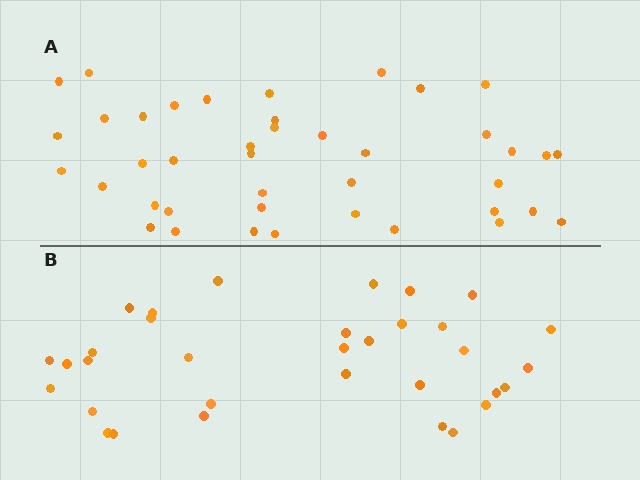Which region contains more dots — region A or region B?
Region A (the top region) has more dots.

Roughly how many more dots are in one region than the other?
Region A has roughly 8 or so more dots than region B.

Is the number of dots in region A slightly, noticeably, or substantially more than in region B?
Region A has only slightly more — the two regions are fairly close. The ratio is roughly 1.2 to 1.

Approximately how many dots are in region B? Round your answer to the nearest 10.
About 30 dots. (The exact count is 33, which rounds to 30.)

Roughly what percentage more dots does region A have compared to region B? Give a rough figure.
About 25% more.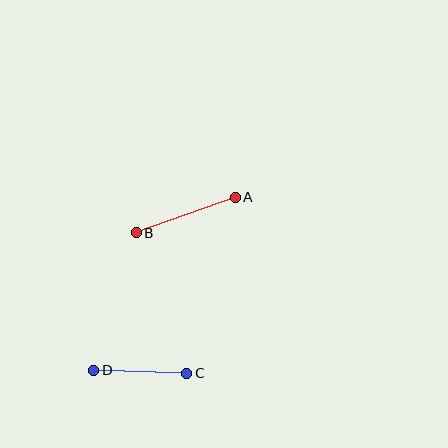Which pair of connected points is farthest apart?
Points A and B are farthest apart.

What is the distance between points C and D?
The distance is approximately 93 pixels.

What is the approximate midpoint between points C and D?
The midpoint is at approximately (140, 372) pixels.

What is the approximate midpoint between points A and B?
The midpoint is at approximately (186, 215) pixels.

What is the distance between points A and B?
The distance is approximately 105 pixels.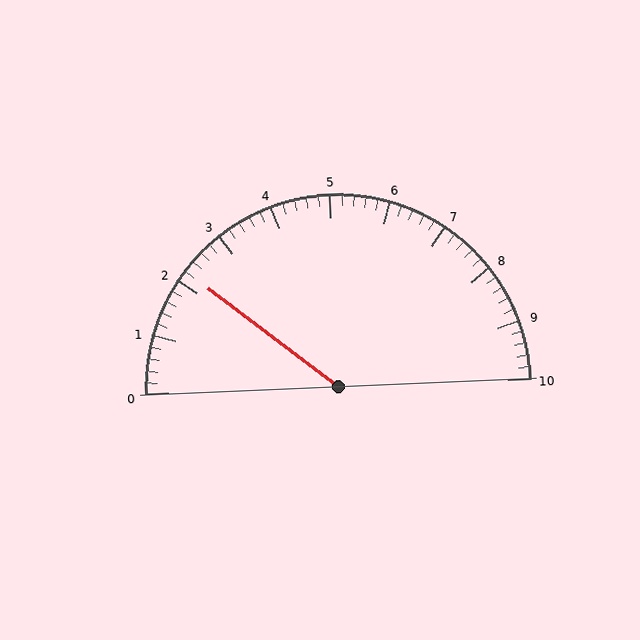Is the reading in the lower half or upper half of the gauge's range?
The reading is in the lower half of the range (0 to 10).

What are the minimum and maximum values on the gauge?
The gauge ranges from 0 to 10.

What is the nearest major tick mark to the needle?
The nearest major tick mark is 2.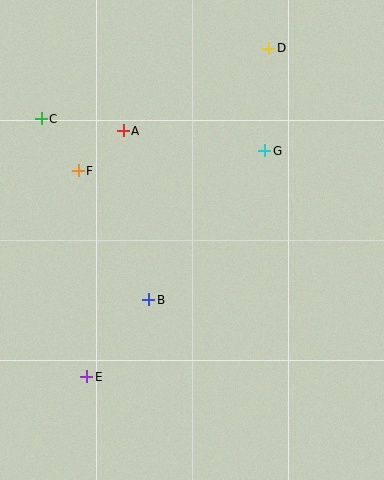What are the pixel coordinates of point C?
Point C is at (41, 119).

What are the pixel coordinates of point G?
Point G is at (265, 151).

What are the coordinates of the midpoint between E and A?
The midpoint between E and A is at (105, 254).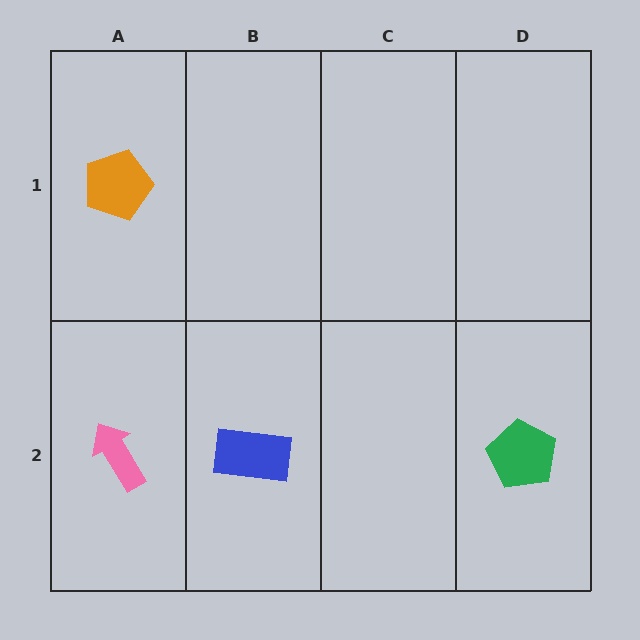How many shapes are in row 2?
3 shapes.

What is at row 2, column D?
A green pentagon.